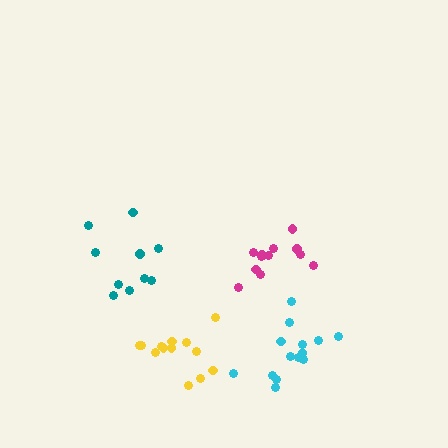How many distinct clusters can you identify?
There are 4 distinct clusters.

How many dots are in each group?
Group 1: 12 dots, Group 2: 13 dots, Group 3: 14 dots, Group 4: 10 dots (49 total).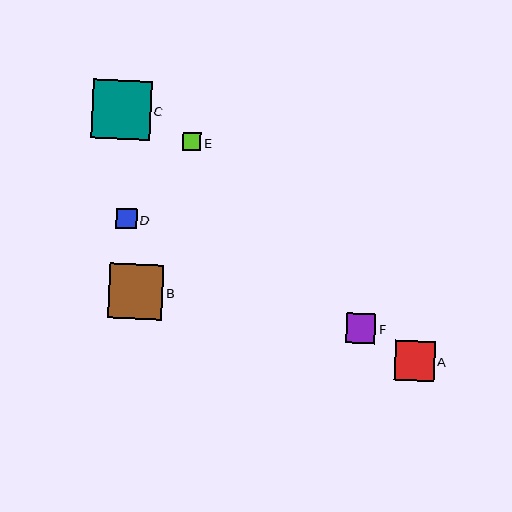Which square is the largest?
Square C is the largest with a size of approximately 59 pixels.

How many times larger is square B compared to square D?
Square B is approximately 2.7 times the size of square D.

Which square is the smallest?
Square E is the smallest with a size of approximately 18 pixels.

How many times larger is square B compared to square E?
Square B is approximately 2.9 times the size of square E.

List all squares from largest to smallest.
From largest to smallest: C, B, A, F, D, E.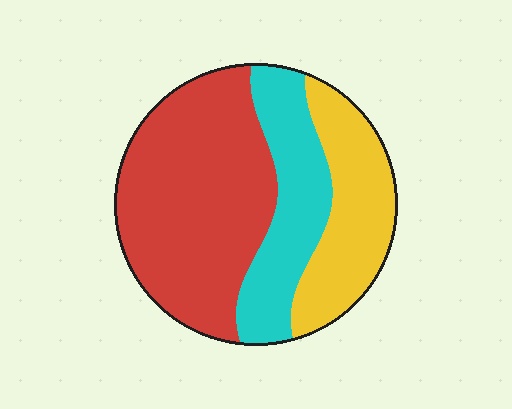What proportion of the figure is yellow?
Yellow covers 25% of the figure.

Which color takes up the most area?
Red, at roughly 50%.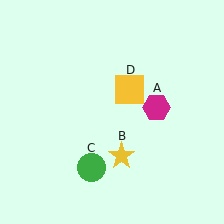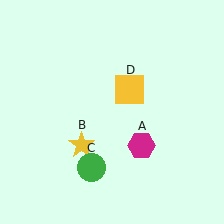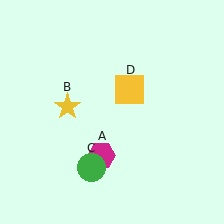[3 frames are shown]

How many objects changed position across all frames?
2 objects changed position: magenta hexagon (object A), yellow star (object B).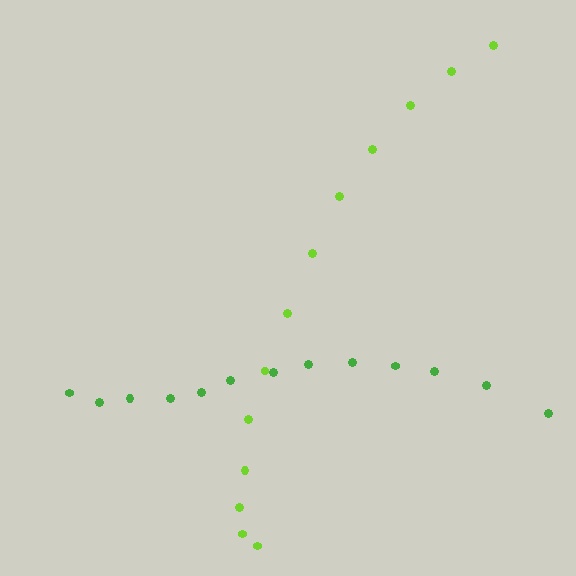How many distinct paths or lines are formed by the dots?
There are 2 distinct paths.